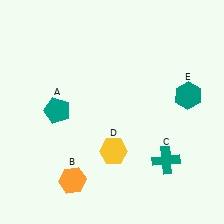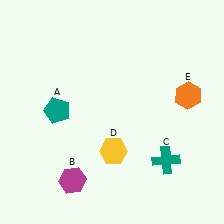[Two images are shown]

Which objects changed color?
B changed from orange to magenta. E changed from teal to orange.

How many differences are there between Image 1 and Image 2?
There are 2 differences between the two images.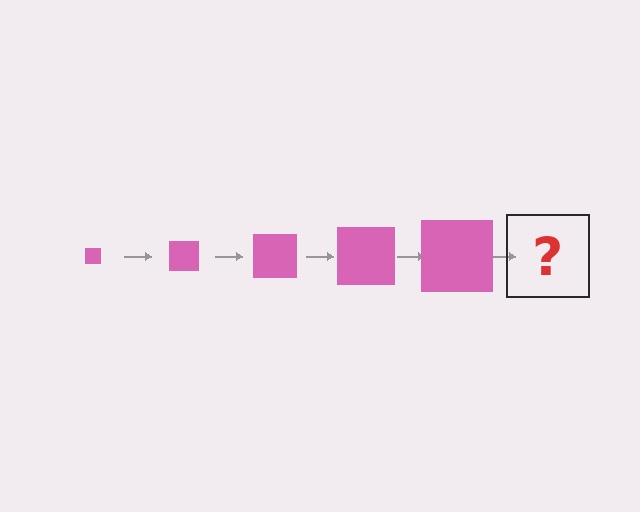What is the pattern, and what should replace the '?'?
The pattern is that the square gets progressively larger each step. The '?' should be a pink square, larger than the previous one.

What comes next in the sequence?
The next element should be a pink square, larger than the previous one.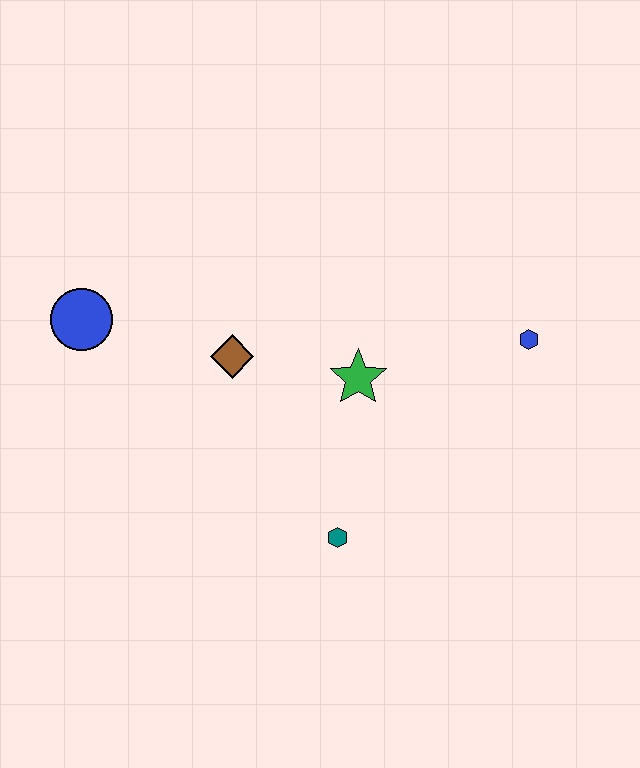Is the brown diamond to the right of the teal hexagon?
No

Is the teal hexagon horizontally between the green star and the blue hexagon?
No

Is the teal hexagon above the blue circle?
No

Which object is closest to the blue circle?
The brown diamond is closest to the blue circle.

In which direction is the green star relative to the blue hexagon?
The green star is to the left of the blue hexagon.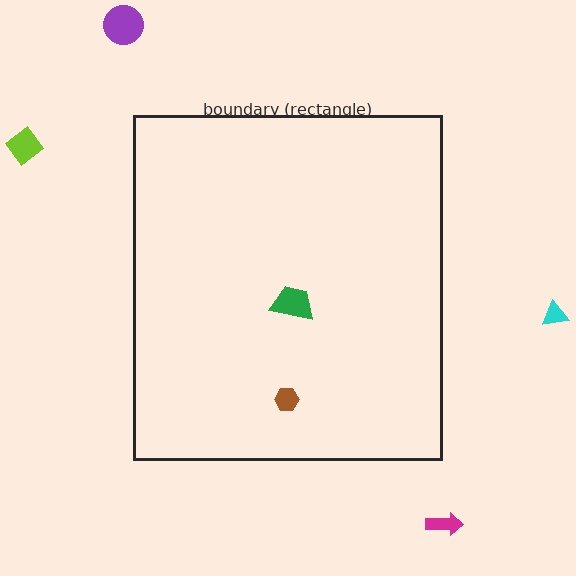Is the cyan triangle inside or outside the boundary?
Outside.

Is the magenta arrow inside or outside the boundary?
Outside.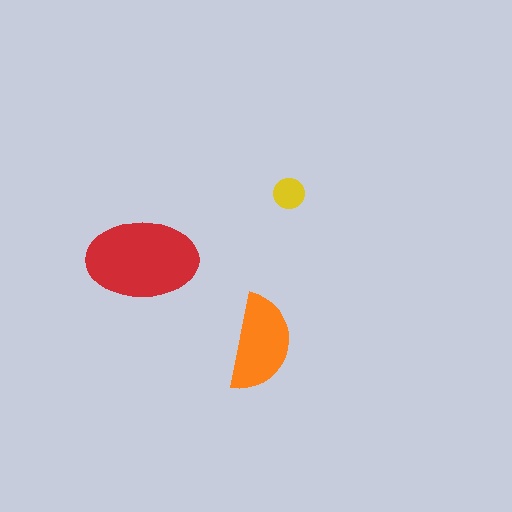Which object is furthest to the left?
The red ellipse is leftmost.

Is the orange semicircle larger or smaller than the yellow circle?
Larger.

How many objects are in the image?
There are 3 objects in the image.